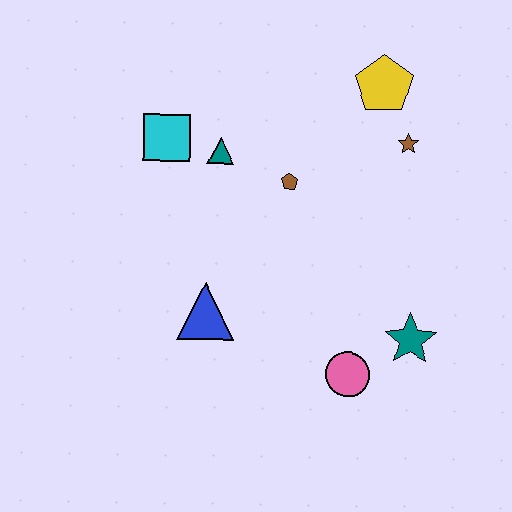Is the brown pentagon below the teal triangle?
Yes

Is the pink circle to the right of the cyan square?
Yes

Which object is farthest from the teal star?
The cyan square is farthest from the teal star.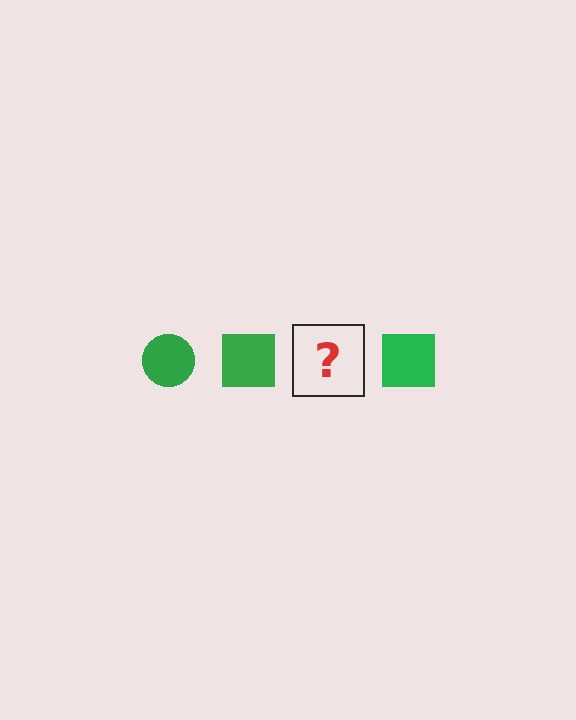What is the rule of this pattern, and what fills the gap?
The rule is that the pattern cycles through circle, square shapes in green. The gap should be filled with a green circle.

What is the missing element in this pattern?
The missing element is a green circle.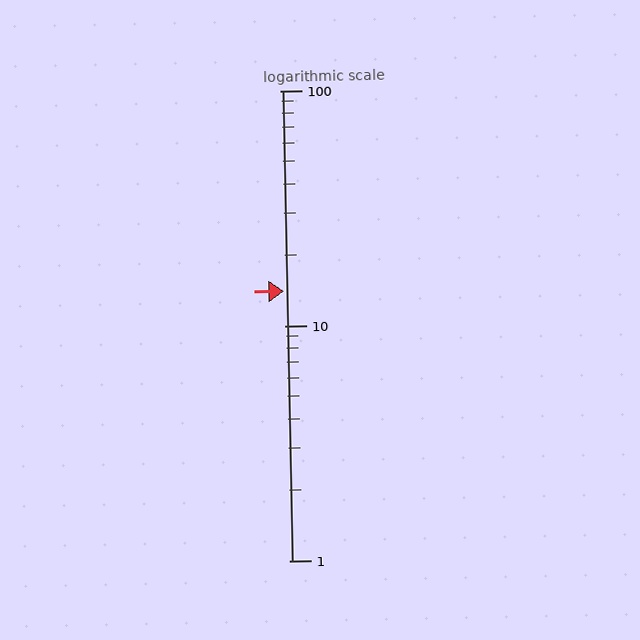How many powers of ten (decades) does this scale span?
The scale spans 2 decades, from 1 to 100.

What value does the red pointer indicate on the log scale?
The pointer indicates approximately 14.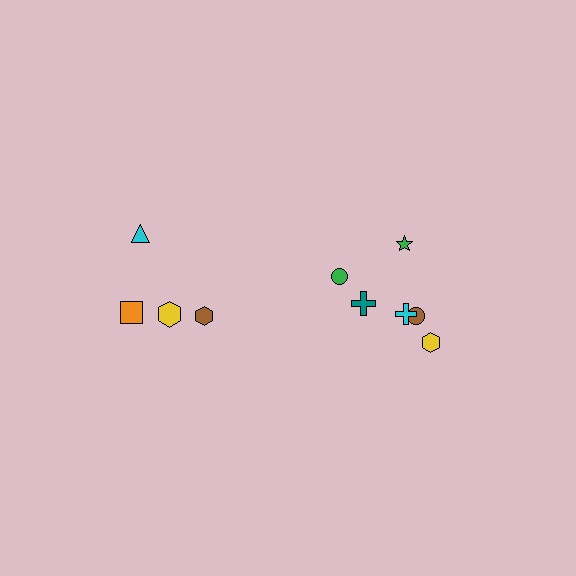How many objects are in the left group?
There are 4 objects.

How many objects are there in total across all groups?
There are 10 objects.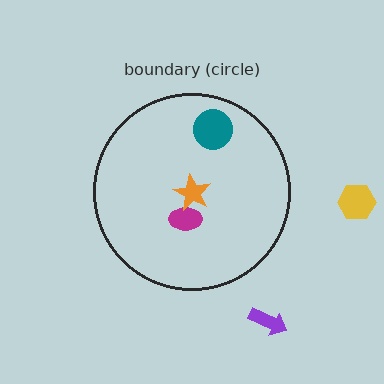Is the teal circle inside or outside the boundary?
Inside.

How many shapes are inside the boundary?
3 inside, 2 outside.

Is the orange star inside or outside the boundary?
Inside.